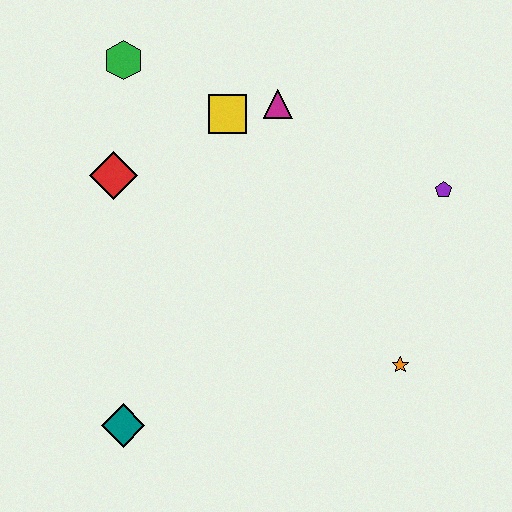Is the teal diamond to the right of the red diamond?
Yes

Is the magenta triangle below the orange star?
No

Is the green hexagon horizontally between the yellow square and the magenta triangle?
No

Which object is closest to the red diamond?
The green hexagon is closest to the red diamond.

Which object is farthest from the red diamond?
The orange star is farthest from the red diamond.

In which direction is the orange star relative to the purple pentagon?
The orange star is below the purple pentagon.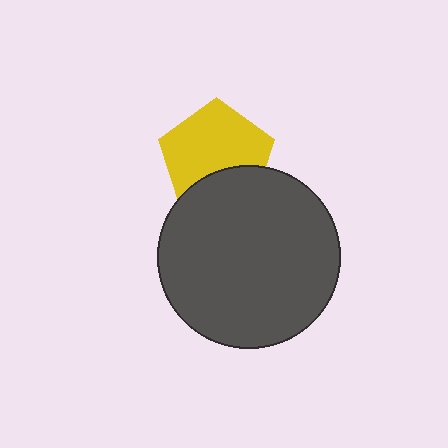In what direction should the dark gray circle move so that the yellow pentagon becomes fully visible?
The dark gray circle should move down. That is the shortest direction to clear the overlap and leave the yellow pentagon fully visible.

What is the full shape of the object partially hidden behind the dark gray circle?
The partially hidden object is a yellow pentagon.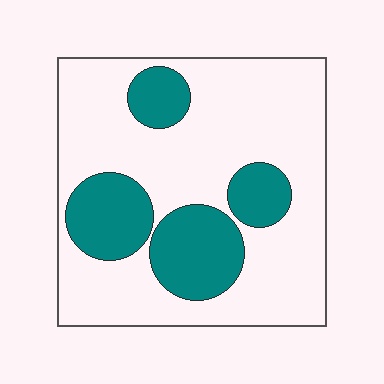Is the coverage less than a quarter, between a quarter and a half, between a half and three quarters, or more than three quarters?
Between a quarter and a half.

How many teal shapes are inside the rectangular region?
4.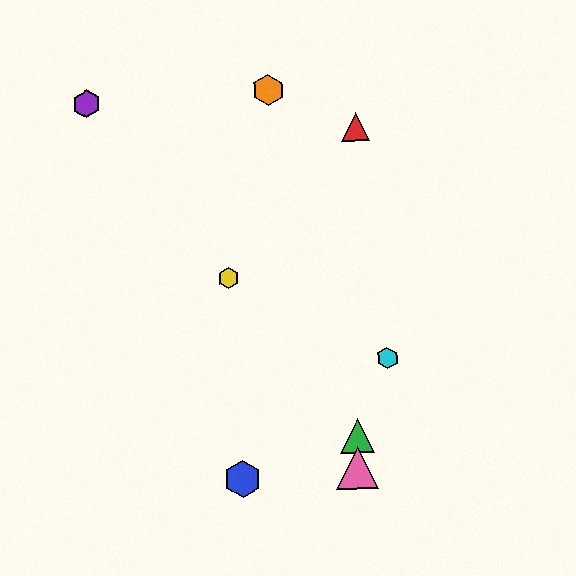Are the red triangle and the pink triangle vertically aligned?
Yes, both are at x≈356.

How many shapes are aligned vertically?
3 shapes (the red triangle, the green triangle, the pink triangle) are aligned vertically.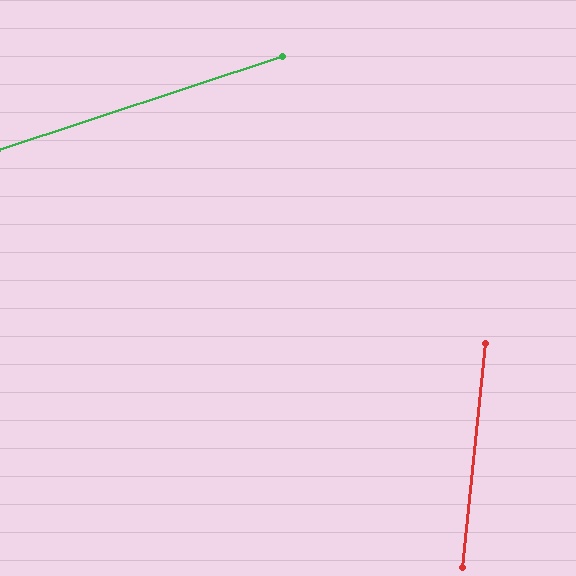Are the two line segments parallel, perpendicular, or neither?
Neither parallel nor perpendicular — they differ by about 66°.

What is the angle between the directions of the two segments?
Approximately 66 degrees.